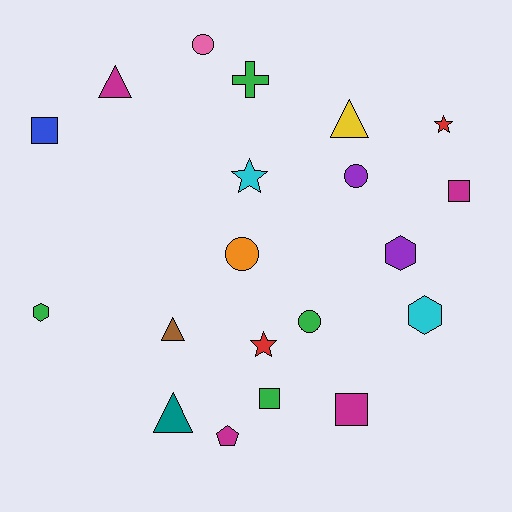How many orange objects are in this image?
There is 1 orange object.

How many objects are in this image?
There are 20 objects.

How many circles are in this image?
There are 4 circles.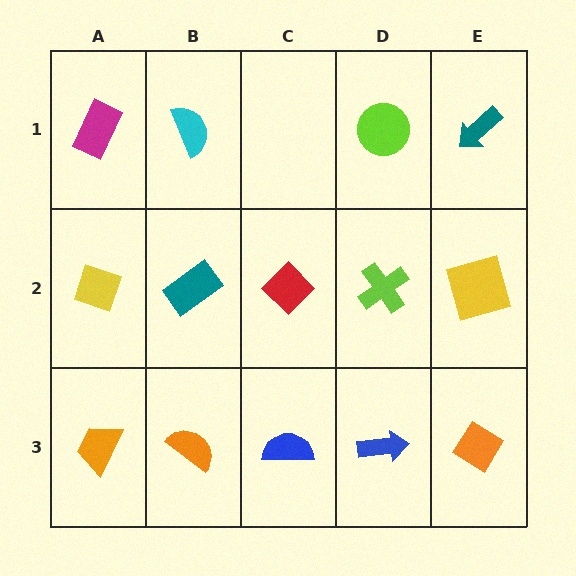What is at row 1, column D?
A lime circle.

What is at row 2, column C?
A red diamond.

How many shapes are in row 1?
4 shapes.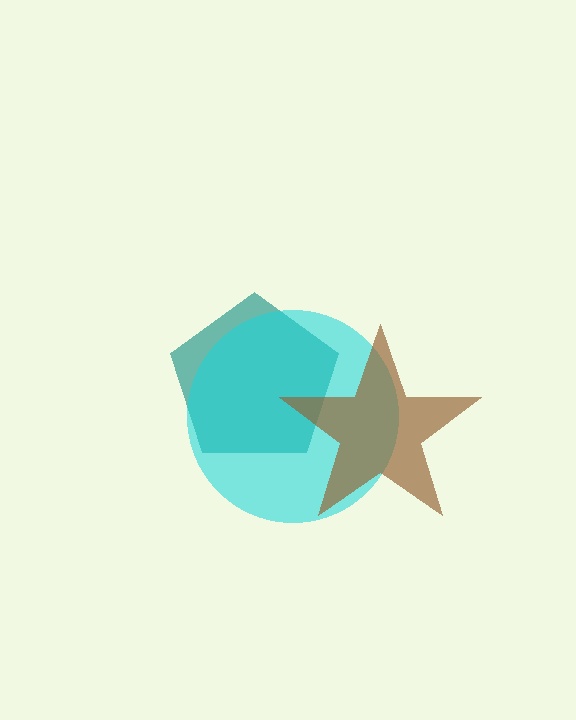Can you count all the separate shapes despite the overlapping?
Yes, there are 3 separate shapes.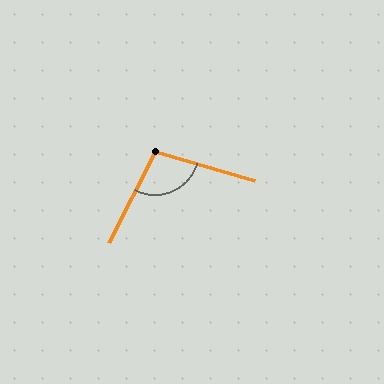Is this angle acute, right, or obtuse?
It is obtuse.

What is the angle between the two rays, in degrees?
Approximately 100 degrees.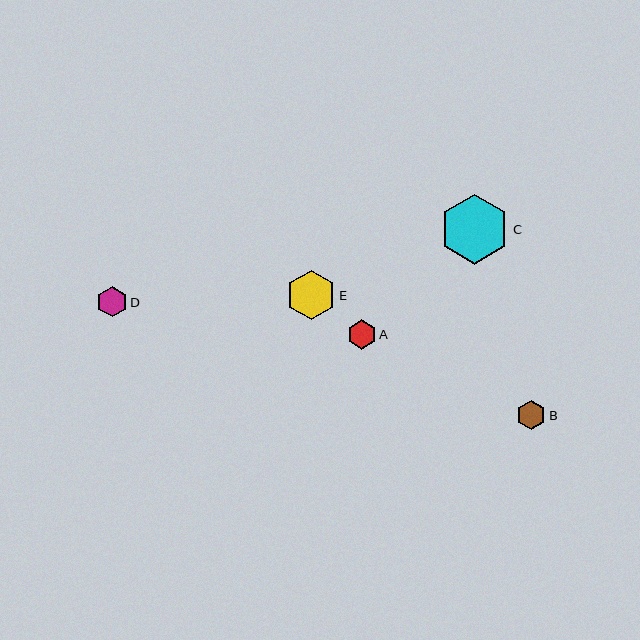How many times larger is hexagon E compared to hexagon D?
Hexagon E is approximately 1.6 times the size of hexagon D.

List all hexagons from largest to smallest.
From largest to smallest: C, E, D, B, A.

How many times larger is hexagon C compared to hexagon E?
Hexagon C is approximately 1.4 times the size of hexagon E.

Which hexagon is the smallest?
Hexagon A is the smallest with a size of approximately 29 pixels.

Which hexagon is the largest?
Hexagon C is the largest with a size of approximately 70 pixels.